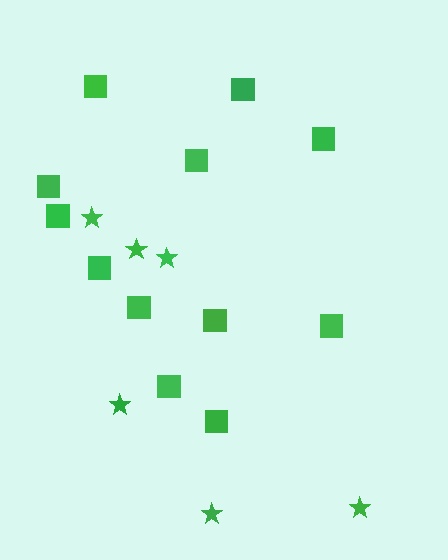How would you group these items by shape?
There are 2 groups: one group of squares (12) and one group of stars (6).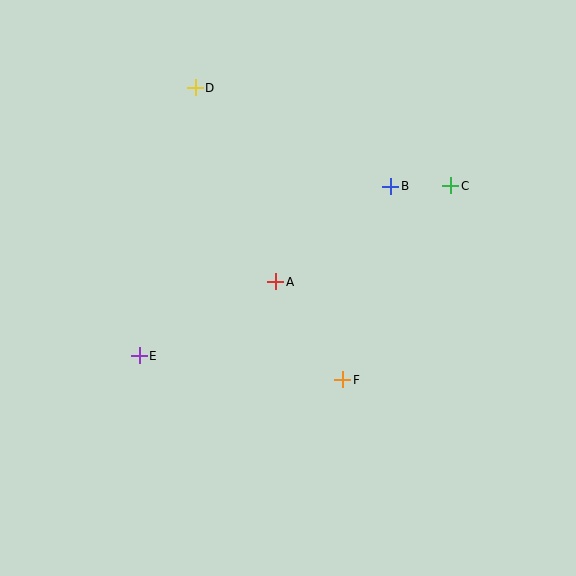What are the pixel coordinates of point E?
Point E is at (139, 356).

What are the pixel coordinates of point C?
Point C is at (451, 186).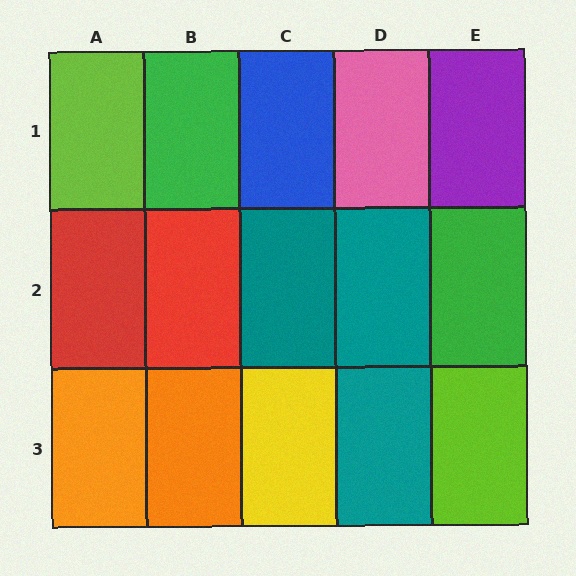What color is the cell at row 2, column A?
Red.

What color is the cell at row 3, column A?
Orange.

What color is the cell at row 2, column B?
Red.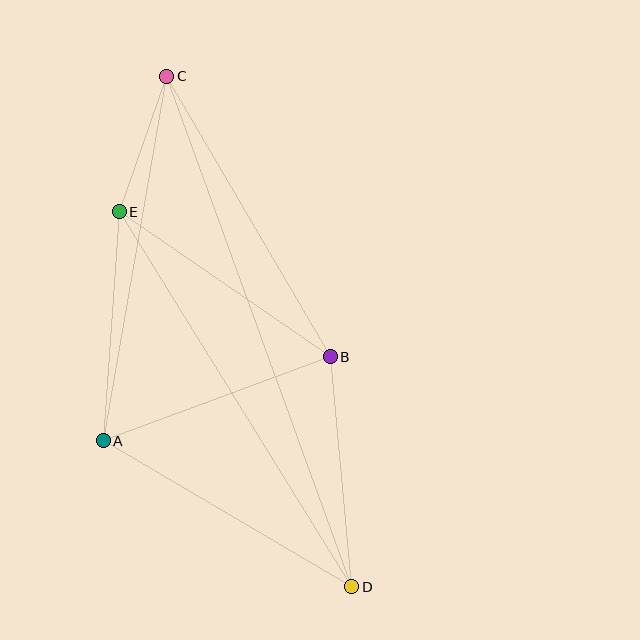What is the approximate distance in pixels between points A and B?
The distance between A and B is approximately 242 pixels.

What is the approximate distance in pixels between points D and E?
The distance between D and E is approximately 441 pixels.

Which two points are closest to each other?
Points C and E are closest to each other.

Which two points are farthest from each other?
Points C and D are farthest from each other.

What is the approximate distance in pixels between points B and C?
The distance between B and C is approximately 324 pixels.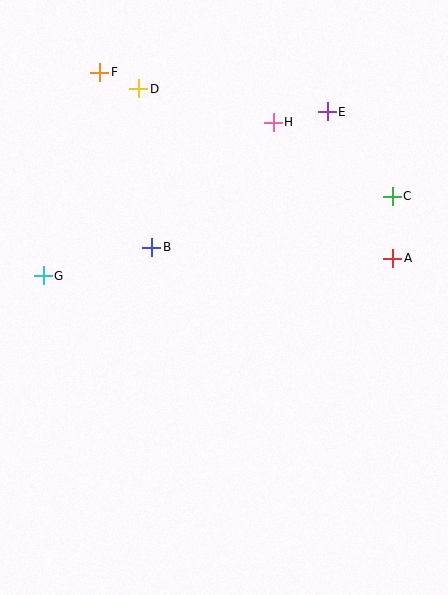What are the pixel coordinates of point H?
Point H is at (273, 122).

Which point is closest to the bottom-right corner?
Point A is closest to the bottom-right corner.